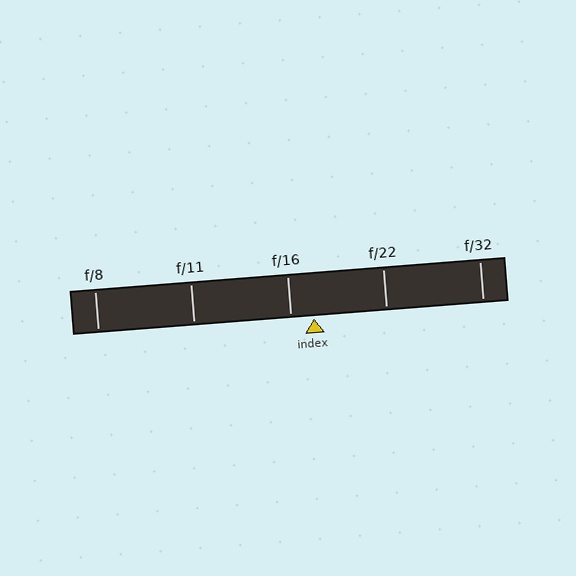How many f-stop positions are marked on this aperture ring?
There are 5 f-stop positions marked.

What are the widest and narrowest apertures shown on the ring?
The widest aperture shown is f/8 and the narrowest is f/32.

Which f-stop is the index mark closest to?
The index mark is closest to f/16.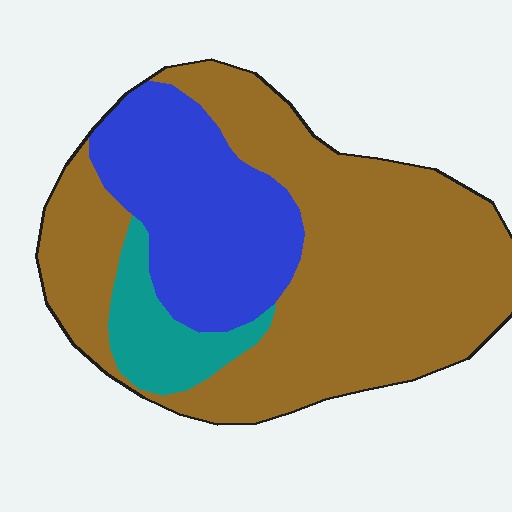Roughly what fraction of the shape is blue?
Blue takes up about one quarter (1/4) of the shape.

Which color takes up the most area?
Brown, at roughly 65%.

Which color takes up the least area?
Teal, at roughly 10%.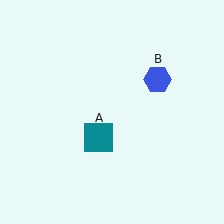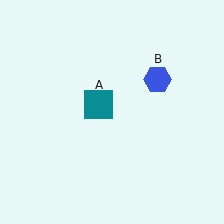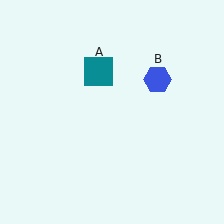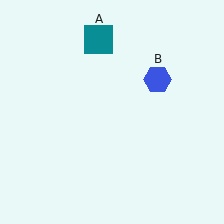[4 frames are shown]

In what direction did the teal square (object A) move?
The teal square (object A) moved up.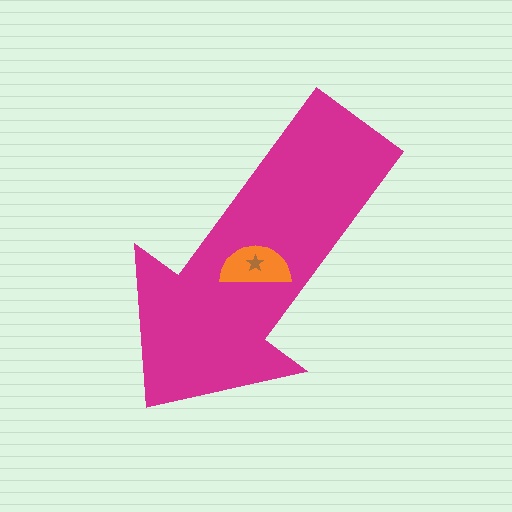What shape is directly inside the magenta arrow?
The orange semicircle.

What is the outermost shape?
The magenta arrow.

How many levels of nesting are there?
3.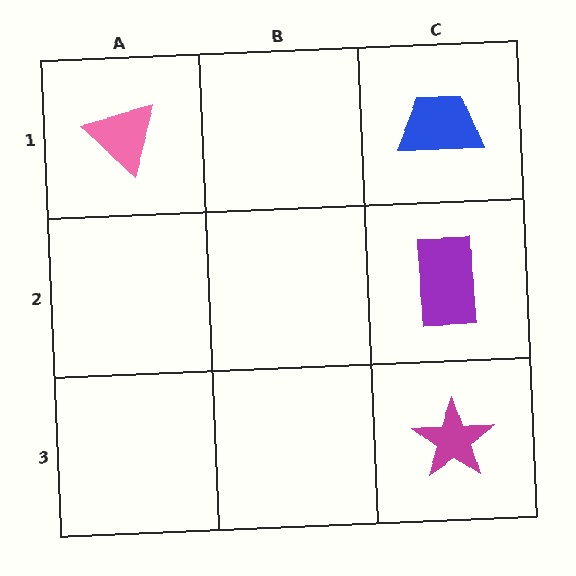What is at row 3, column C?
A magenta star.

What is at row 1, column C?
A blue trapezoid.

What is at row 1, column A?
A pink triangle.